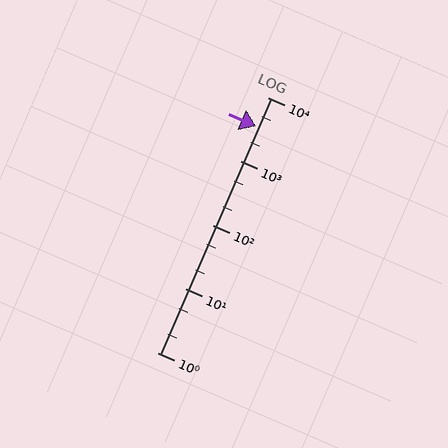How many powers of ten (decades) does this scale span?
The scale spans 4 decades, from 1 to 10000.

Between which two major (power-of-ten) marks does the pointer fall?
The pointer is between 1000 and 10000.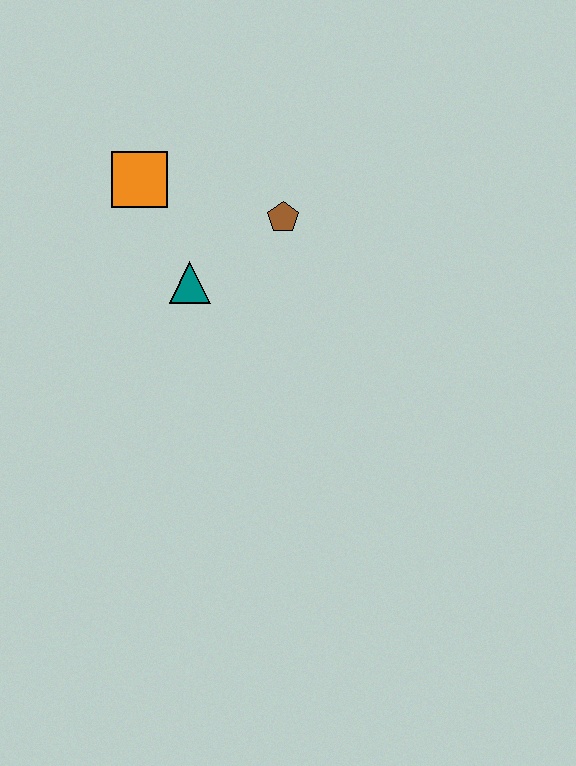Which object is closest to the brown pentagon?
The teal triangle is closest to the brown pentagon.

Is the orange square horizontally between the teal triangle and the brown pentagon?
No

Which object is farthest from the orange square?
The brown pentagon is farthest from the orange square.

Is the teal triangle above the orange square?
No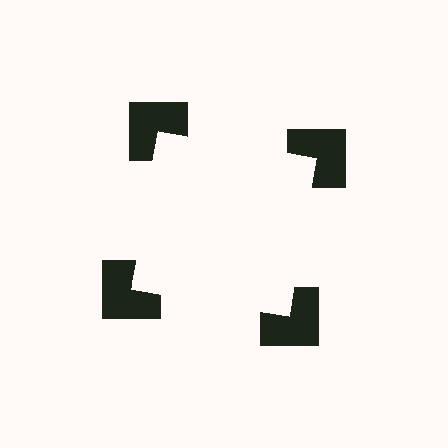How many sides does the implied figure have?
4 sides.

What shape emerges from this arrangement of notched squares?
An illusory square — its edges are inferred from the aligned wedge cuts in the notched squares, not physically drawn.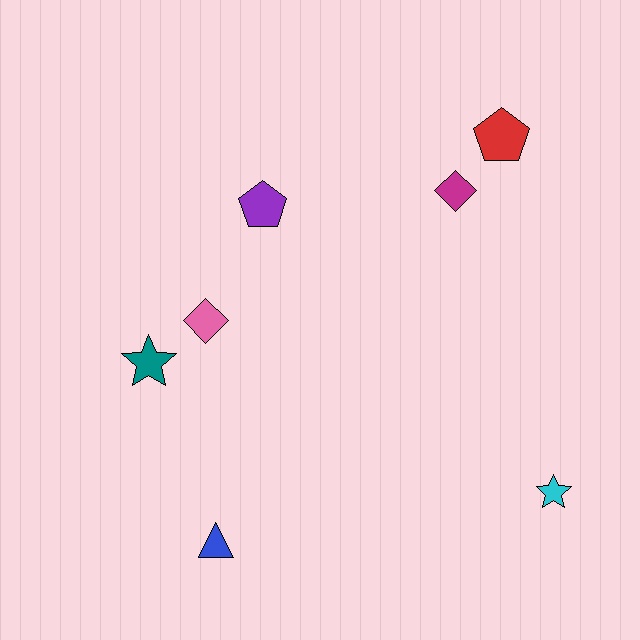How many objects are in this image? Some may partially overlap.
There are 7 objects.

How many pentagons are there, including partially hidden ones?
There are 2 pentagons.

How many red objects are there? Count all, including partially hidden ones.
There is 1 red object.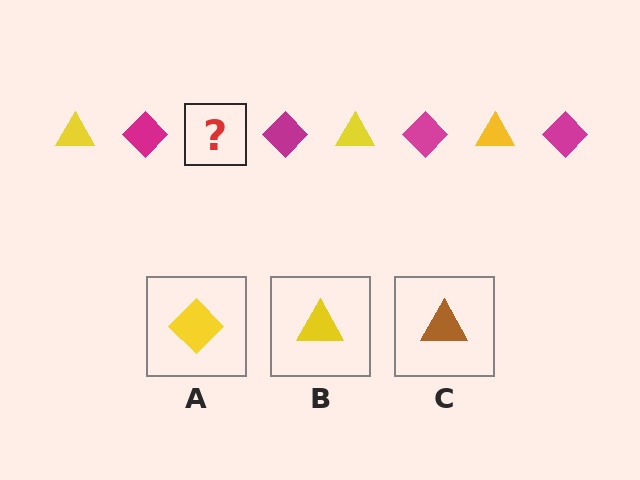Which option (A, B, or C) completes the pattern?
B.